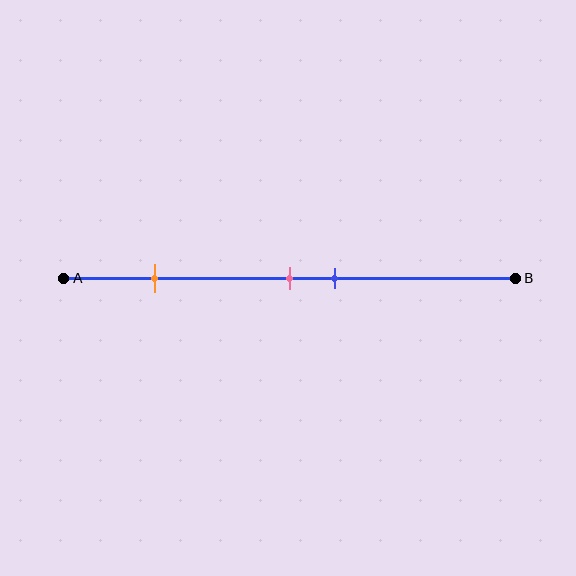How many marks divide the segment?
There are 3 marks dividing the segment.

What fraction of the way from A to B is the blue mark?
The blue mark is approximately 60% (0.6) of the way from A to B.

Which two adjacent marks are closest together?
The pink and blue marks are the closest adjacent pair.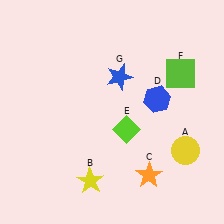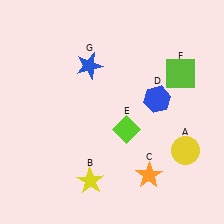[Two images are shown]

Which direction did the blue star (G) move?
The blue star (G) moved left.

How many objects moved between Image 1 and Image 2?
1 object moved between the two images.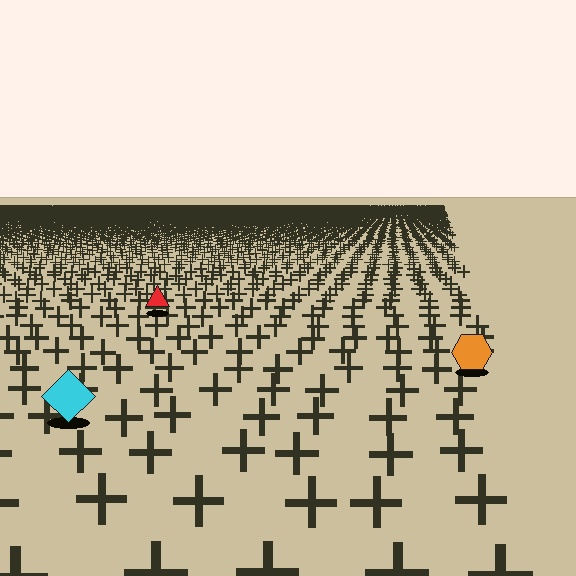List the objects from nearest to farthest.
From nearest to farthest: the cyan diamond, the orange hexagon, the red triangle.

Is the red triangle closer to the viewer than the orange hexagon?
No. The orange hexagon is closer — you can tell from the texture gradient: the ground texture is coarser near it.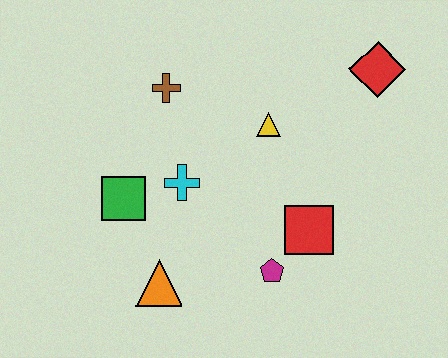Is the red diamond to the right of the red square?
Yes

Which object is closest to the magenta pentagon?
The red square is closest to the magenta pentagon.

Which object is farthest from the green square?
The red diamond is farthest from the green square.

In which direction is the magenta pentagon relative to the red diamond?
The magenta pentagon is below the red diamond.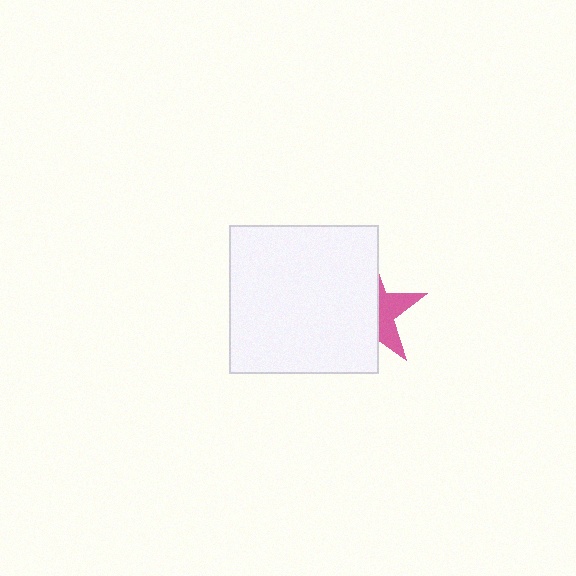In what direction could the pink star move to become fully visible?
The pink star could move right. That would shift it out from behind the white square entirely.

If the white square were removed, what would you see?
You would see the complete pink star.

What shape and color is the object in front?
The object in front is a white square.